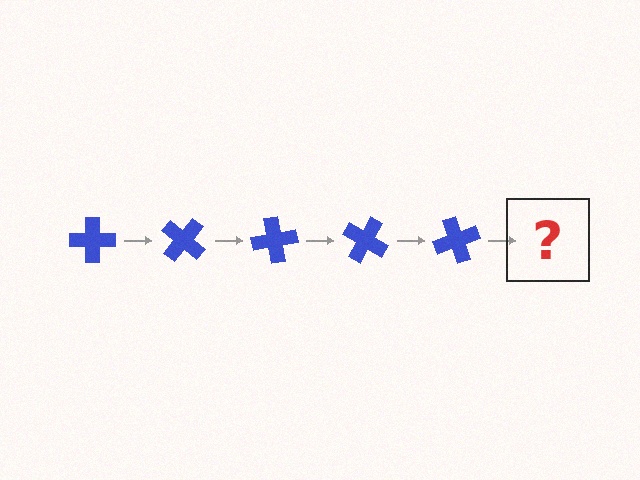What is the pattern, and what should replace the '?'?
The pattern is that the cross rotates 40 degrees each step. The '?' should be a blue cross rotated 200 degrees.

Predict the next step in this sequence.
The next step is a blue cross rotated 200 degrees.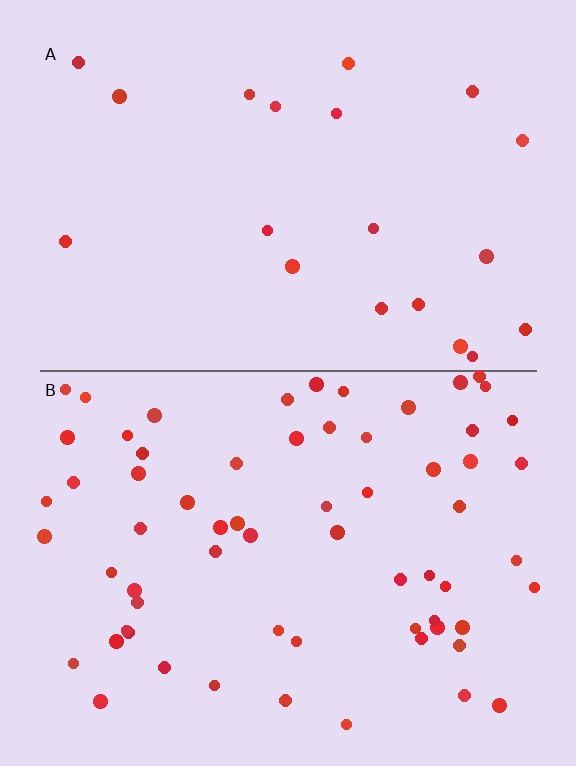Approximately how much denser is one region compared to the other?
Approximately 3.3× — region B over region A.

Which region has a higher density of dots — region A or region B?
B (the bottom).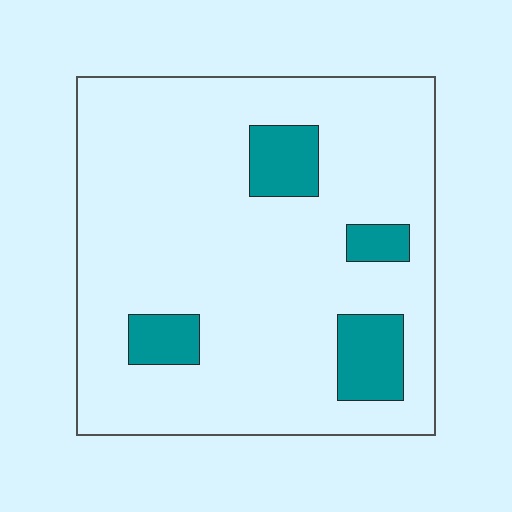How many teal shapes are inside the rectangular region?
4.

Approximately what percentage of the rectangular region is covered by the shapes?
Approximately 15%.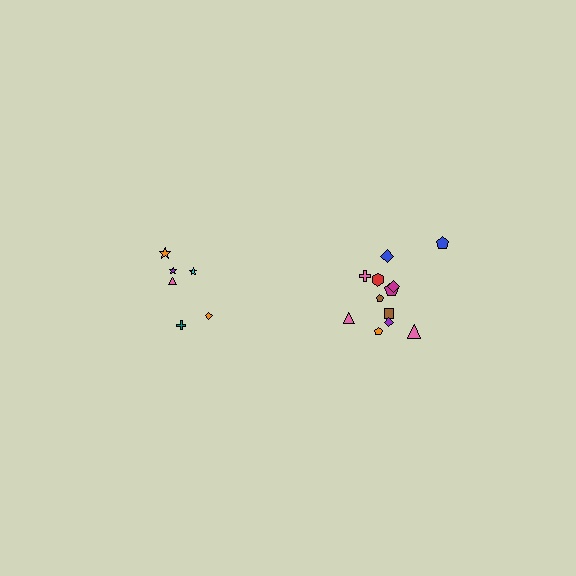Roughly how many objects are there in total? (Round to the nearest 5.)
Roughly 20 objects in total.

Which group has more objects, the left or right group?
The right group.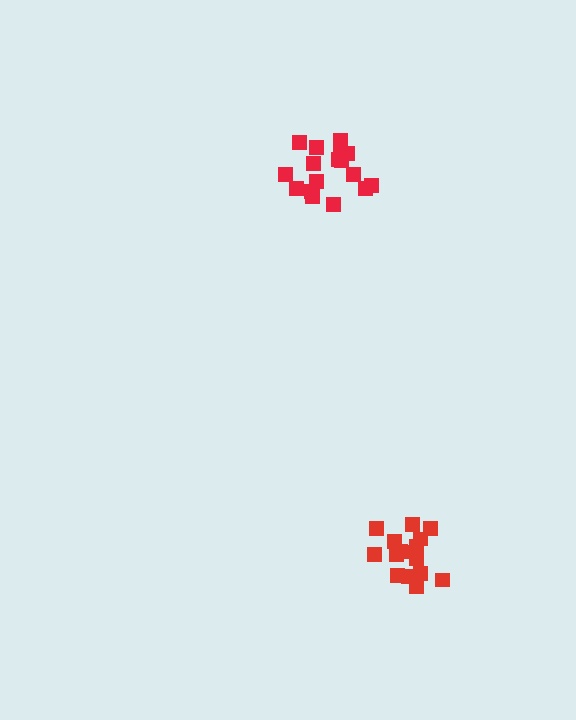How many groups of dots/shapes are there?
There are 2 groups.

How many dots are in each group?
Group 1: 17 dots, Group 2: 17 dots (34 total).